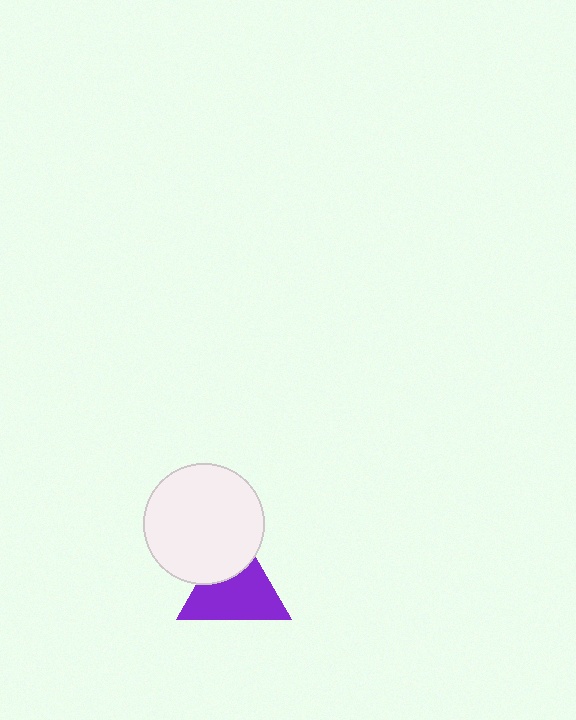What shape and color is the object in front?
The object in front is a white circle.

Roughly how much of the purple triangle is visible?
Most of it is visible (roughly 68%).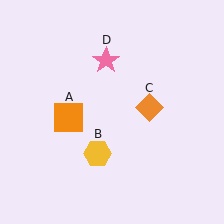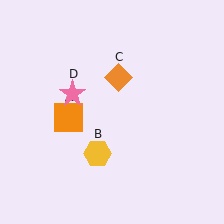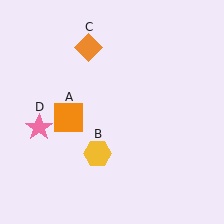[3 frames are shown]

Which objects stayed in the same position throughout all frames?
Orange square (object A) and yellow hexagon (object B) remained stationary.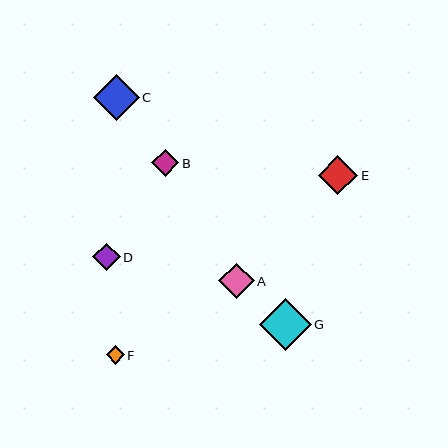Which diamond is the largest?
Diamond G is the largest with a size of approximately 52 pixels.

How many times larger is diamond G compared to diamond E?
Diamond G is approximately 1.3 times the size of diamond E.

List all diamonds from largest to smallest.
From largest to smallest: G, C, E, A, B, D, F.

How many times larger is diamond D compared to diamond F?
Diamond D is approximately 1.5 times the size of diamond F.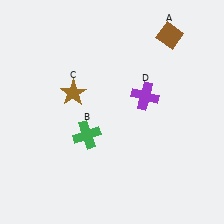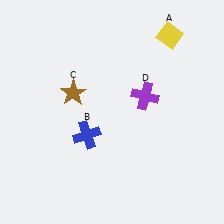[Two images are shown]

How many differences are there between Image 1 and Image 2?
There are 2 differences between the two images.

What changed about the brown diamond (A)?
In Image 1, A is brown. In Image 2, it changed to yellow.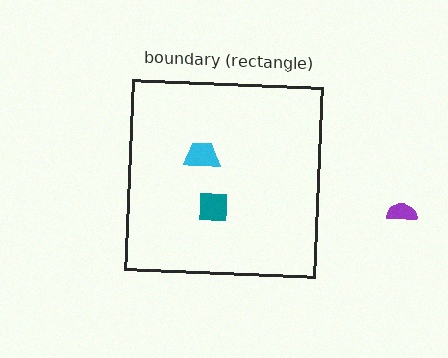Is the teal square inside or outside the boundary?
Inside.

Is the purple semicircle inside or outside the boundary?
Outside.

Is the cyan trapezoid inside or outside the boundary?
Inside.